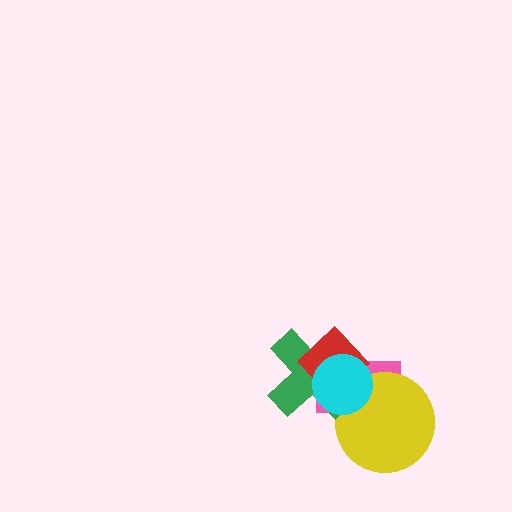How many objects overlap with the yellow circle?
3 objects overlap with the yellow circle.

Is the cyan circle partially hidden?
No, no other shape covers it.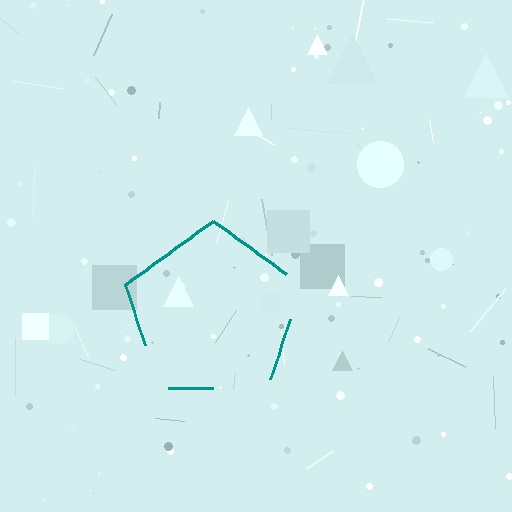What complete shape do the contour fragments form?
The contour fragments form a pentagon.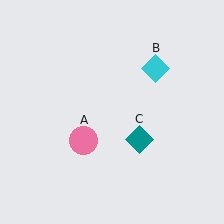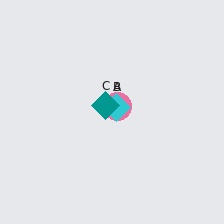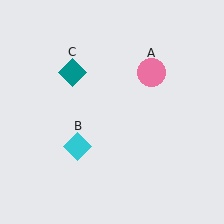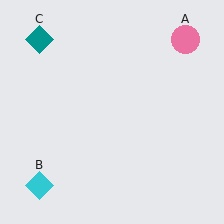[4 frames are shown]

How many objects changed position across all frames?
3 objects changed position: pink circle (object A), cyan diamond (object B), teal diamond (object C).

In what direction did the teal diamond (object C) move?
The teal diamond (object C) moved up and to the left.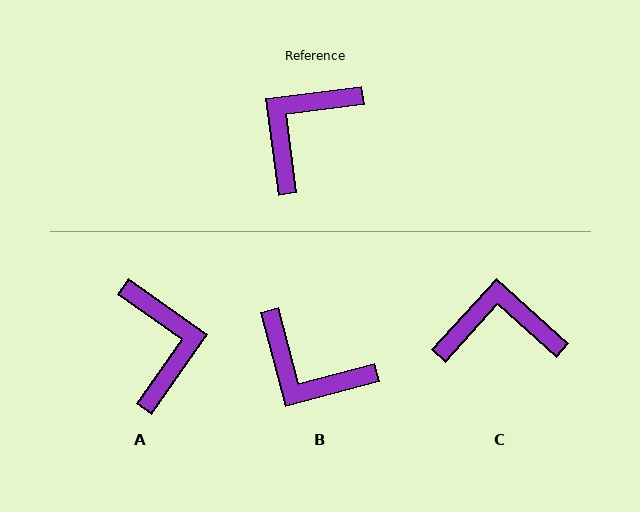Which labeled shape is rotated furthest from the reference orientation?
A, about 133 degrees away.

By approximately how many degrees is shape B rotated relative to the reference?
Approximately 97 degrees counter-clockwise.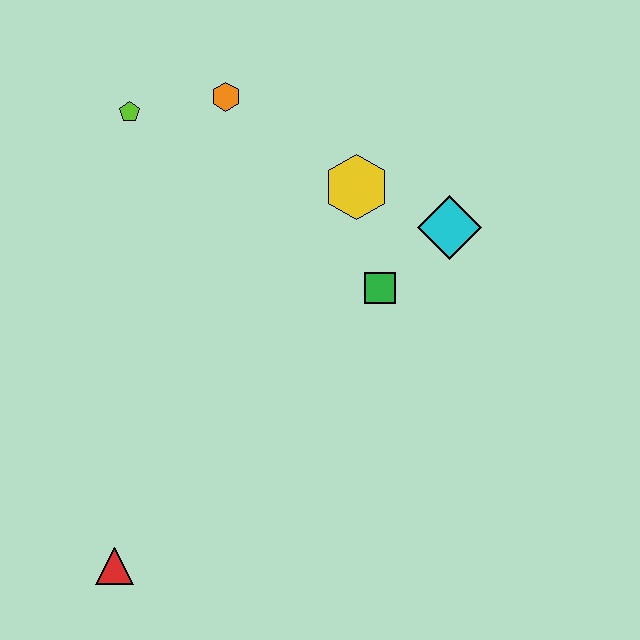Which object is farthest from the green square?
The red triangle is farthest from the green square.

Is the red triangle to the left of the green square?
Yes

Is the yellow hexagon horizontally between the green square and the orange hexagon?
Yes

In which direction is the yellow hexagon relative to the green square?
The yellow hexagon is above the green square.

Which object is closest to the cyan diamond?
The green square is closest to the cyan diamond.